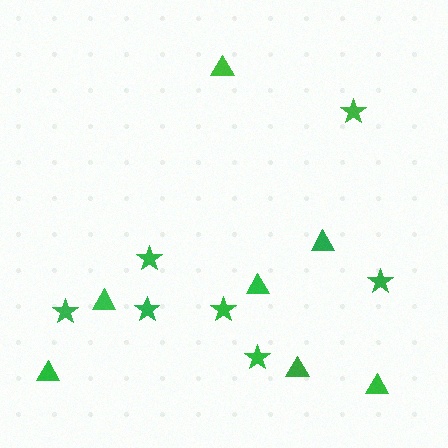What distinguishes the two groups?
There are 2 groups: one group of triangles (7) and one group of stars (7).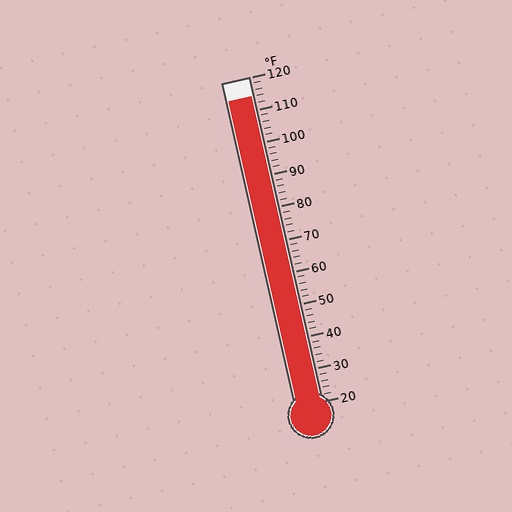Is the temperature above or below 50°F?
The temperature is above 50°F.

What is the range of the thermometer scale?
The thermometer scale ranges from 20°F to 120°F.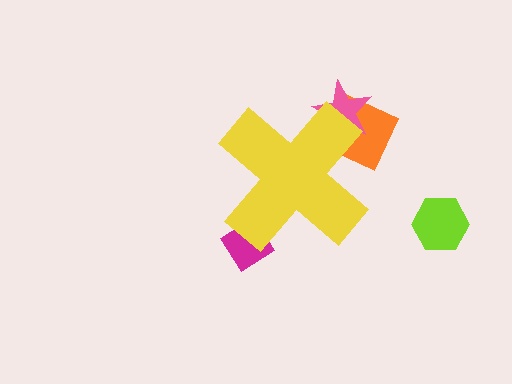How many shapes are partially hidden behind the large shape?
3 shapes are partially hidden.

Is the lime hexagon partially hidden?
No, the lime hexagon is fully visible.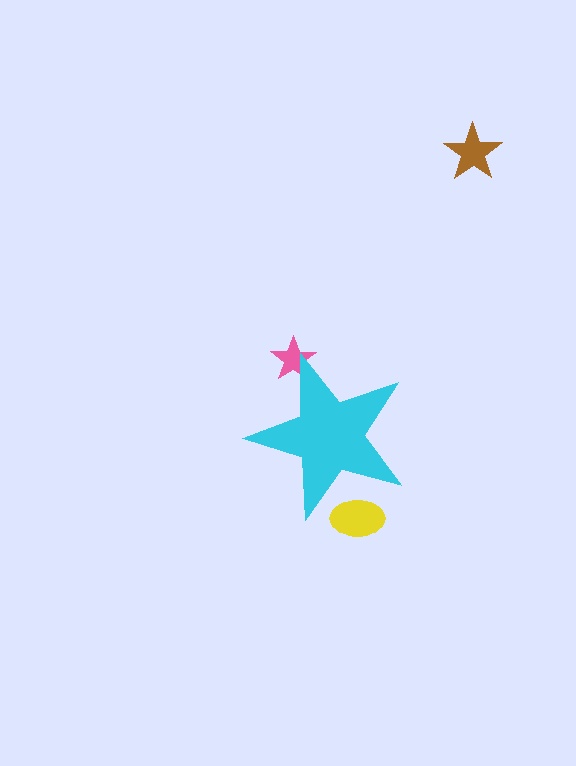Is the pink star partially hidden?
Yes, the pink star is partially hidden behind the cyan star.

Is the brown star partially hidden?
No, the brown star is fully visible.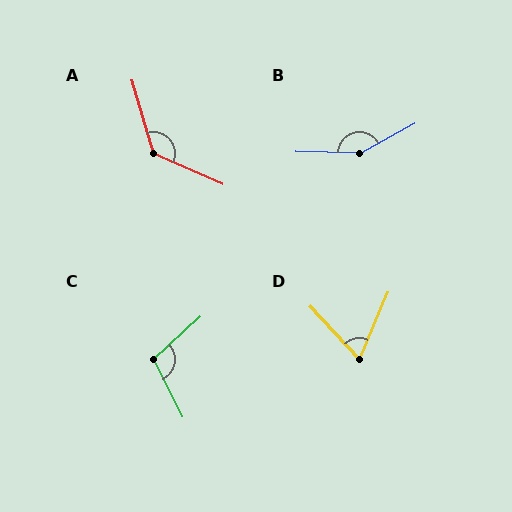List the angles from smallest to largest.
D (65°), C (107°), A (129°), B (150°).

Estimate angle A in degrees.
Approximately 129 degrees.